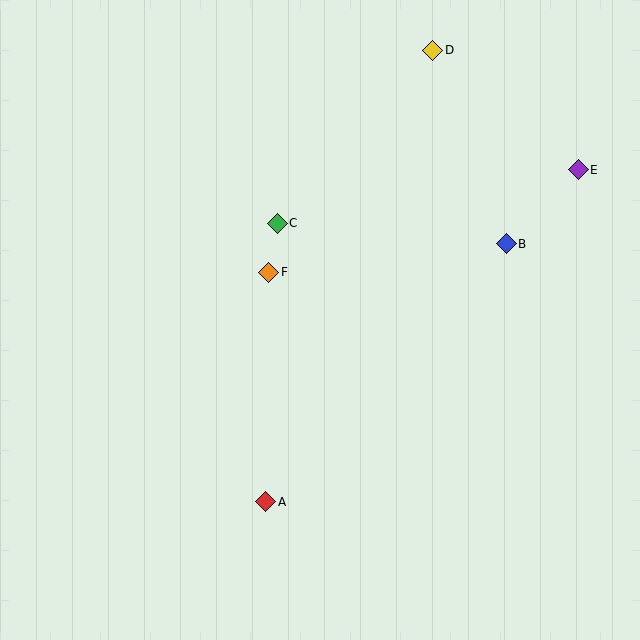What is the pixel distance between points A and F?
The distance between A and F is 230 pixels.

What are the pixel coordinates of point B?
Point B is at (506, 244).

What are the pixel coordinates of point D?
Point D is at (433, 50).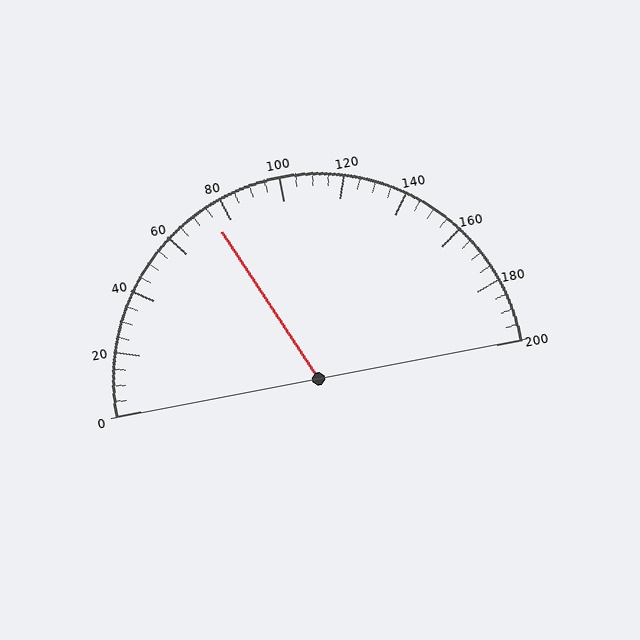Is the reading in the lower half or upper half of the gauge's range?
The reading is in the lower half of the range (0 to 200).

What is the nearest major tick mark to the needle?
The nearest major tick mark is 80.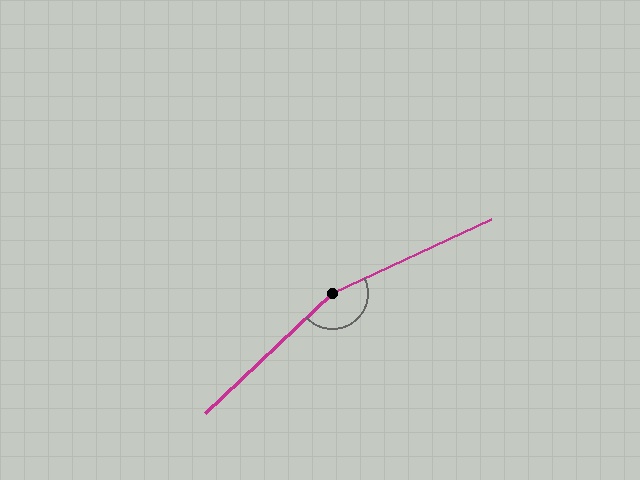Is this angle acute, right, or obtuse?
It is obtuse.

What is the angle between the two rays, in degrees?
Approximately 162 degrees.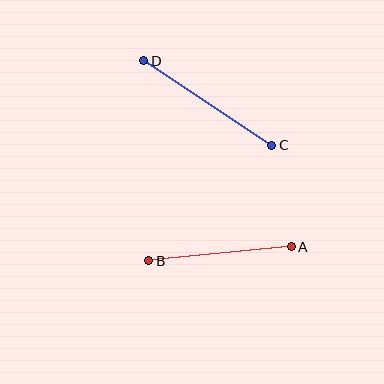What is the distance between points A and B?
The distance is approximately 143 pixels.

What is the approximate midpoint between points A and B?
The midpoint is at approximately (220, 254) pixels.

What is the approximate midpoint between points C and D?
The midpoint is at approximately (208, 103) pixels.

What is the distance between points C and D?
The distance is approximately 153 pixels.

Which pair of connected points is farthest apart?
Points C and D are farthest apart.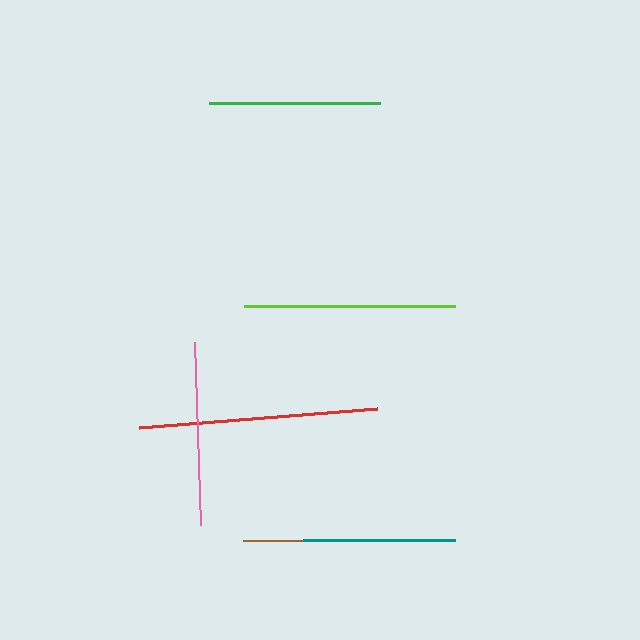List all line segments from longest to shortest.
From longest to shortest: red, lime, pink, green, teal, brown.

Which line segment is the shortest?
The brown line is the shortest at approximately 101 pixels.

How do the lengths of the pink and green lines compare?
The pink and green lines are approximately the same length.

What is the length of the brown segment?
The brown segment is approximately 101 pixels long.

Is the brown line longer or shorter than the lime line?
The lime line is longer than the brown line.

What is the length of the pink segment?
The pink segment is approximately 184 pixels long.